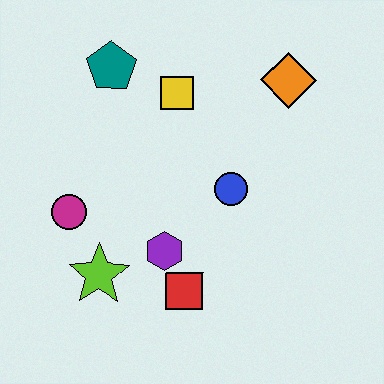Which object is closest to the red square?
The purple hexagon is closest to the red square.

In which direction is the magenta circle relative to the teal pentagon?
The magenta circle is below the teal pentagon.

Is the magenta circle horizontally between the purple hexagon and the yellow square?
No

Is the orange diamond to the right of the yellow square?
Yes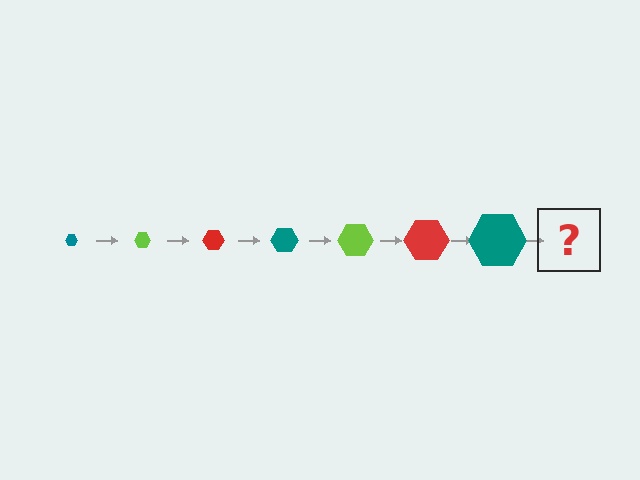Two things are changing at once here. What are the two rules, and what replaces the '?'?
The two rules are that the hexagon grows larger each step and the color cycles through teal, lime, and red. The '?' should be a lime hexagon, larger than the previous one.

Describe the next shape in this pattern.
It should be a lime hexagon, larger than the previous one.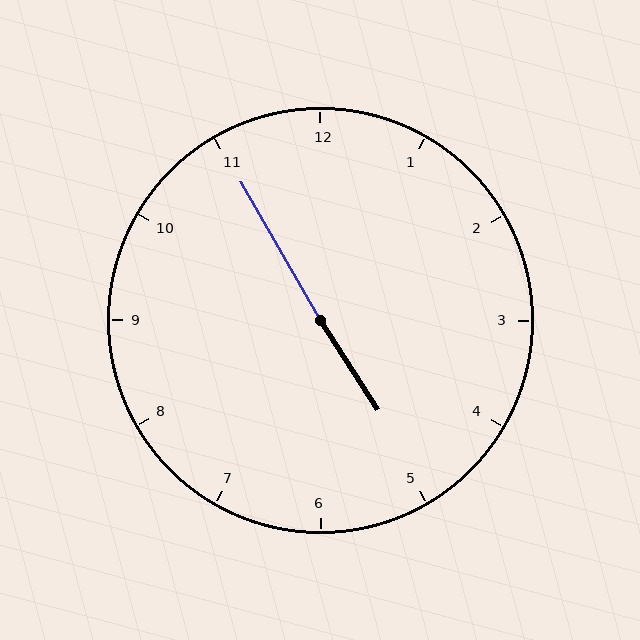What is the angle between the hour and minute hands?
Approximately 178 degrees.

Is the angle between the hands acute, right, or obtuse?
It is obtuse.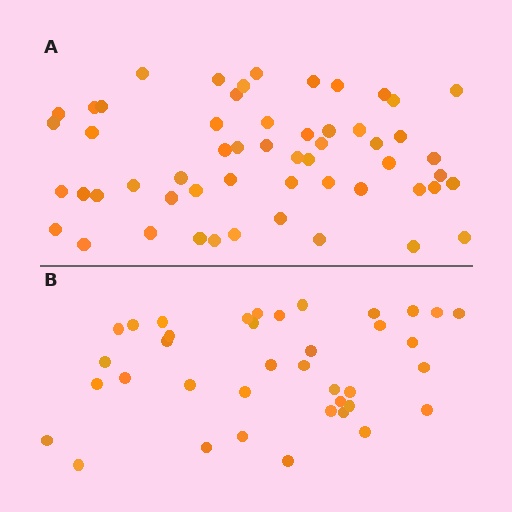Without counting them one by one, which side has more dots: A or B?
Region A (the top region) has more dots.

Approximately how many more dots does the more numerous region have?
Region A has approximately 15 more dots than region B.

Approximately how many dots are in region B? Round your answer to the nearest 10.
About 40 dots. (The exact count is 38, which rounds to 40.)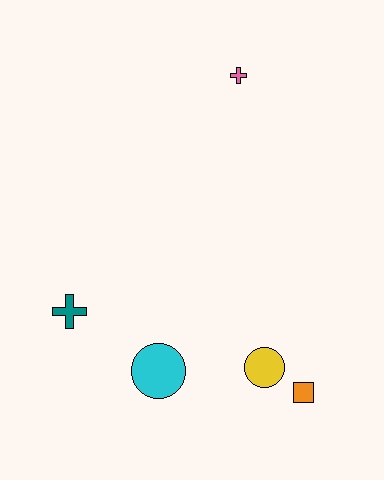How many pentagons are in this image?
There are no pentagons.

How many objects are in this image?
There are 5 objects.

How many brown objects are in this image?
There are no brown objects.